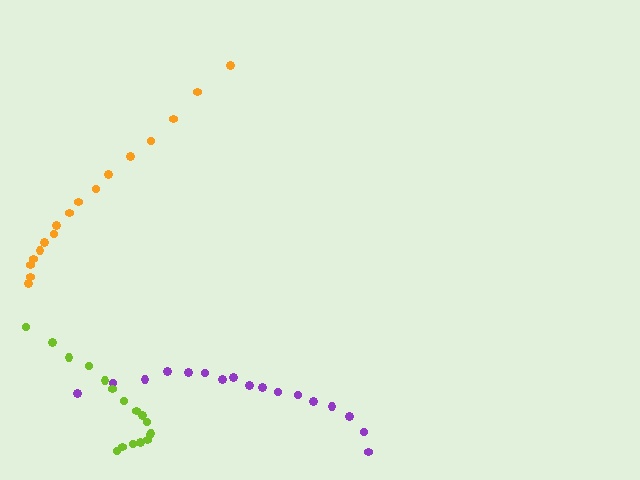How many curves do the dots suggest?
There are 3 distinct paths.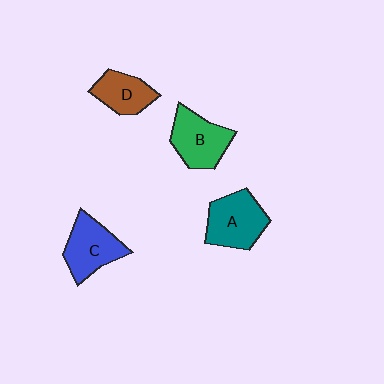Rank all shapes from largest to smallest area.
From largest to smallest: A (teal), B (green), C (blue), D (brown).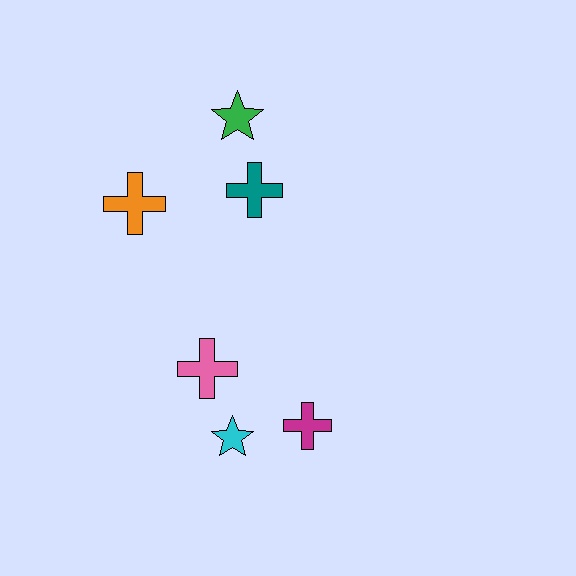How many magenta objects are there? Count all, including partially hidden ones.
There is 1 magenta object.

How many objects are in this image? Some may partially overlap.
There are 6 objects.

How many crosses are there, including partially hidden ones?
There are 4 crosses.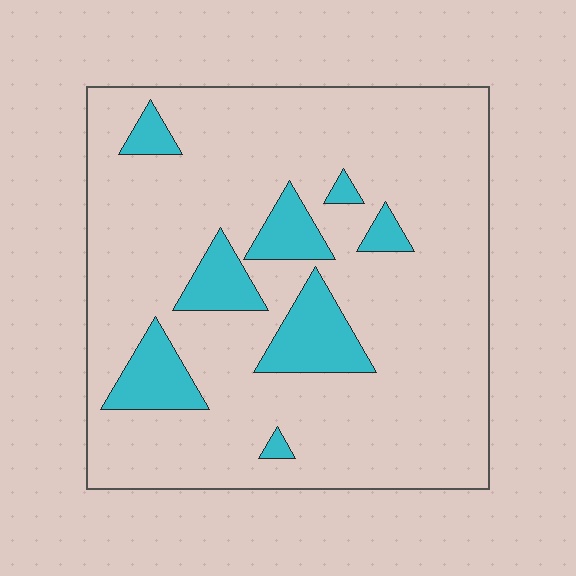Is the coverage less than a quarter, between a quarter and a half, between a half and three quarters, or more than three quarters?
Less than a quarter.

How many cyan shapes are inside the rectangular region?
8.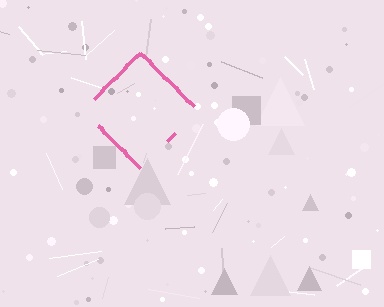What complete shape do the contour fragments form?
The contour fragments form a diamond.